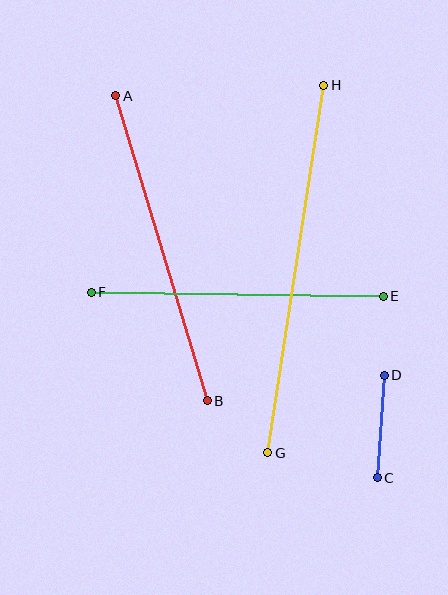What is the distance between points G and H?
The distance is approximately 372 pixels.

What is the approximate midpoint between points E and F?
The midpoint is at approximately (237, 294) pixels.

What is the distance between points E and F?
The distance is approximately 292 pixels.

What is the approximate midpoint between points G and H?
The midpoint is at approximately (296, 269) pixels.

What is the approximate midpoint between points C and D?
The midpoint is at approximately (381, 427) pixels.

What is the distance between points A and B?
The distance is approximately 318 pixels.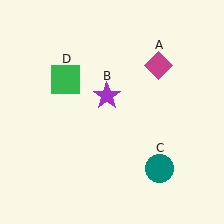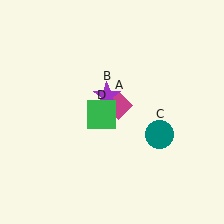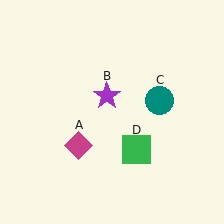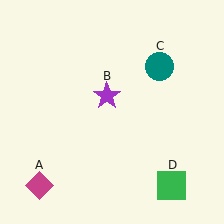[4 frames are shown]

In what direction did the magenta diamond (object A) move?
The magenta diamond (object A) moved down and to the left.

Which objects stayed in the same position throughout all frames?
Purple star (object B) remained stationary.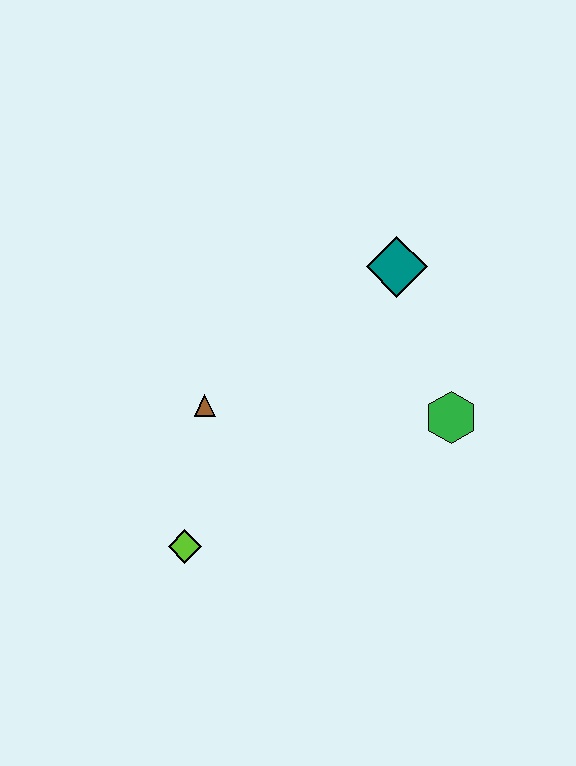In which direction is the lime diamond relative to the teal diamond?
The lime diamond is below the teal diamond.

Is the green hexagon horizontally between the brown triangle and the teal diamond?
No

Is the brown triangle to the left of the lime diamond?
No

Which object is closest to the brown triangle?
The lime diamond is closest to the brown triangle.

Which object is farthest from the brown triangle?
The green hexagon is farthest from the brown triangle.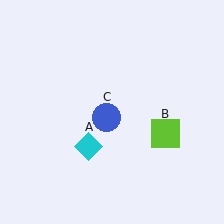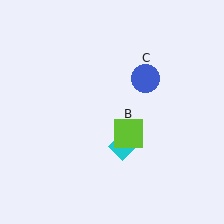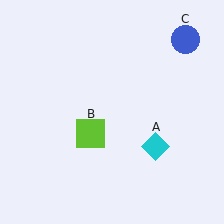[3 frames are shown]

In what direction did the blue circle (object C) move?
The blue circle (object C) moved up and to the right.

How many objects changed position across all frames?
3 objects changed position: cyan diamond (object A), lime square (object B), blue circle (object C).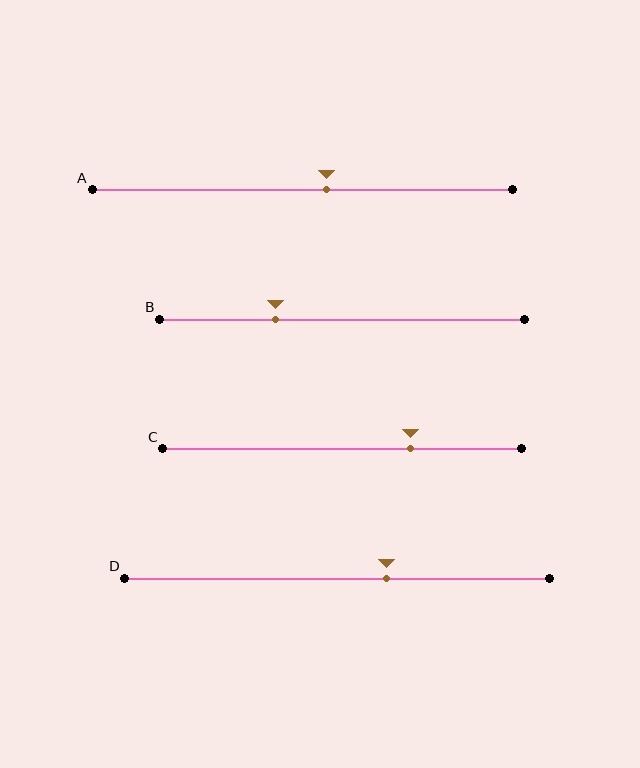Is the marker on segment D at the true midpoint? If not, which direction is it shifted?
No, the marker on segment D is shifted to the right by about 12% of the segment length.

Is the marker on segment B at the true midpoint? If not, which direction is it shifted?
No, the marker on segment B is shifted to the left by about 18% of the segment length.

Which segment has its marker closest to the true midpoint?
Segment A has its marker closest to the true midpoint.